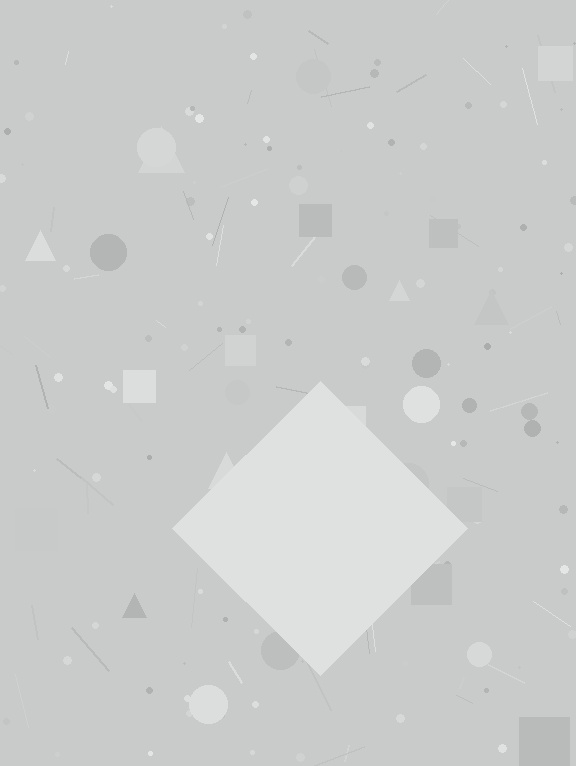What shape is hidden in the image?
A diamond is hidden in the image.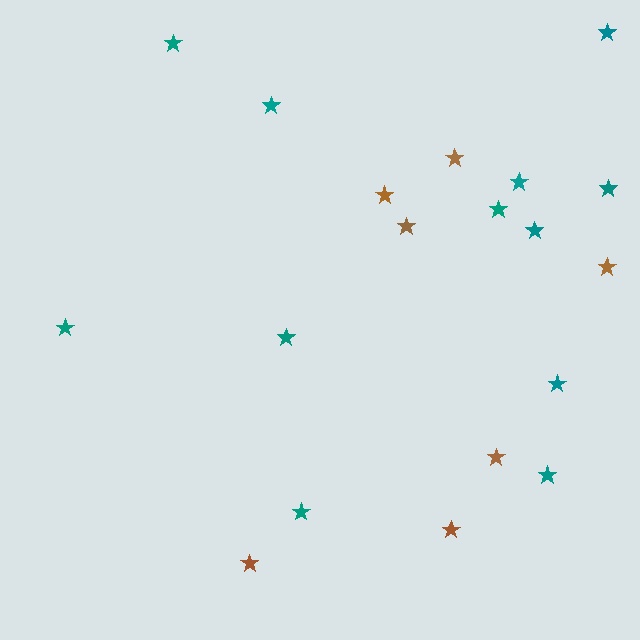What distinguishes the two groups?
There are 2 groups: one group of brown stars (7) and one group of teal stars (12).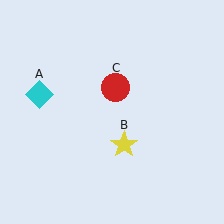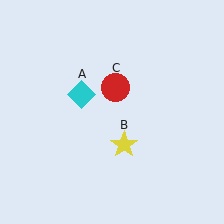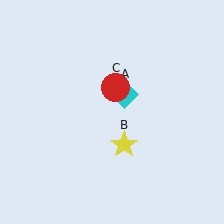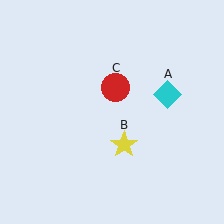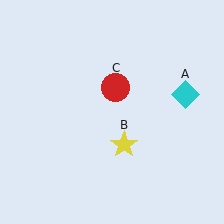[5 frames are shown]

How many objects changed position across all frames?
1 object changed position: cyan diamond (object A).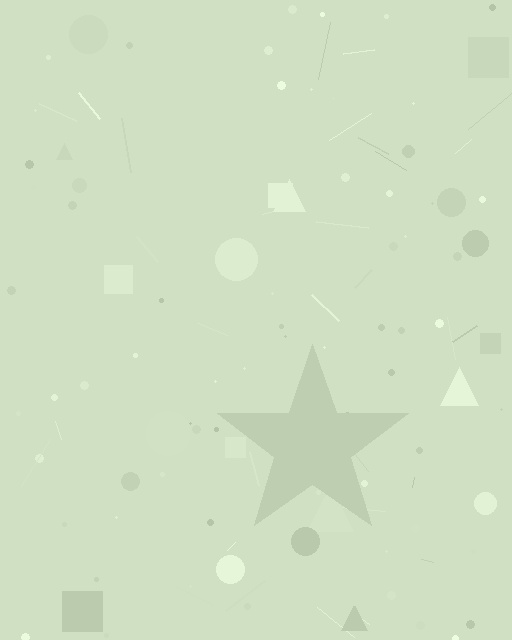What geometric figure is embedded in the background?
A star is embedded in the background.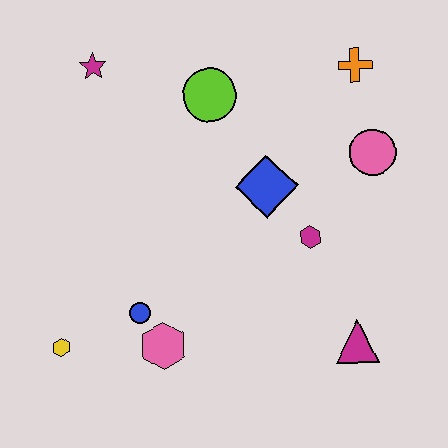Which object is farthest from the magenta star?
The magenta triangle is farthest from the magenta star.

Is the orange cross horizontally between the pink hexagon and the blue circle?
No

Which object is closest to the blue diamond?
The magenta hexagon is closest to the blue diamond.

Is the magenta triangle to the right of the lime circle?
Yes